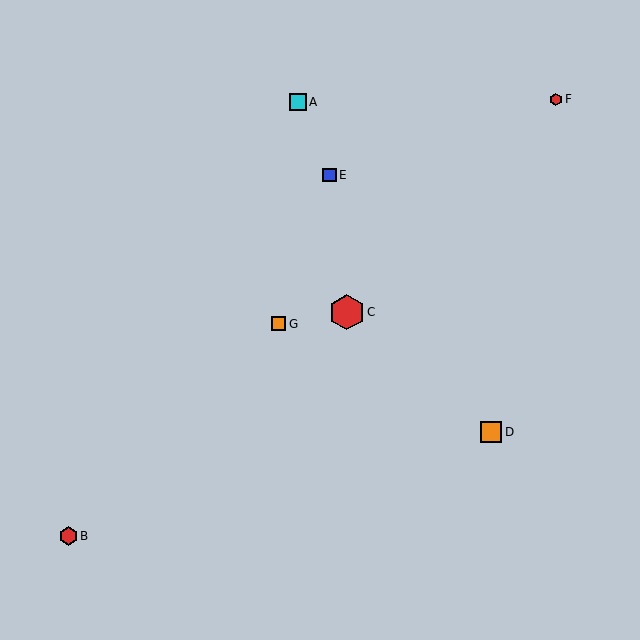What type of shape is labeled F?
Shape F is a red hexagon.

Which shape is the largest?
The red hexagon (labeled C) is the largest.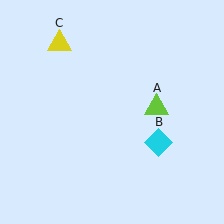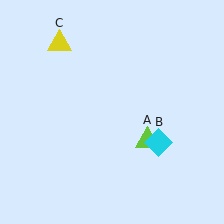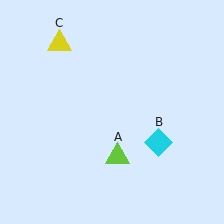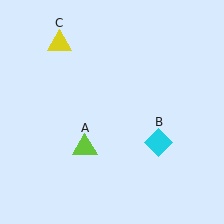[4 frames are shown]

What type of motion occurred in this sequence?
The lime triangle (object A) rotated clockwise around the center of the scene.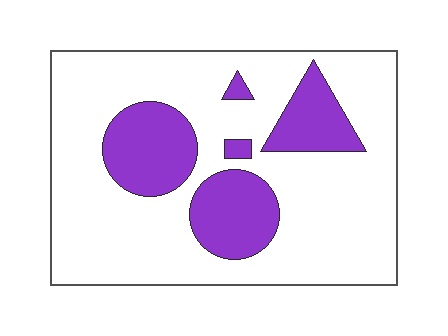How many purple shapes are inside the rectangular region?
5.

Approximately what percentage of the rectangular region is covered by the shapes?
Approximately 25%.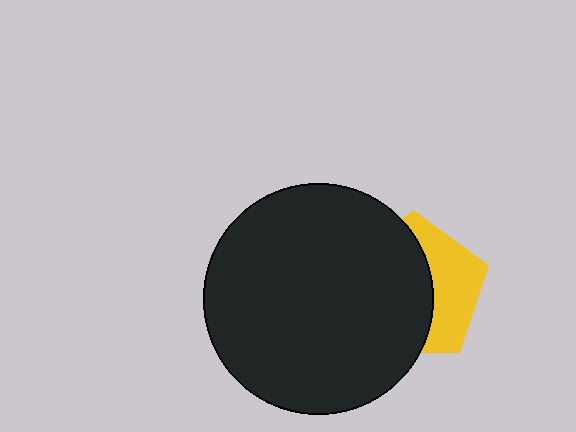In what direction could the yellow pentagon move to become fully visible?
The yellow pentagon could move right. That would shift it out from behind the black circle entirely.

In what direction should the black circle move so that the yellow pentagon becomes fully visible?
The black circle should move left. That is the shortest direction to clear the overlap and leave the yellow pentagon fully visible.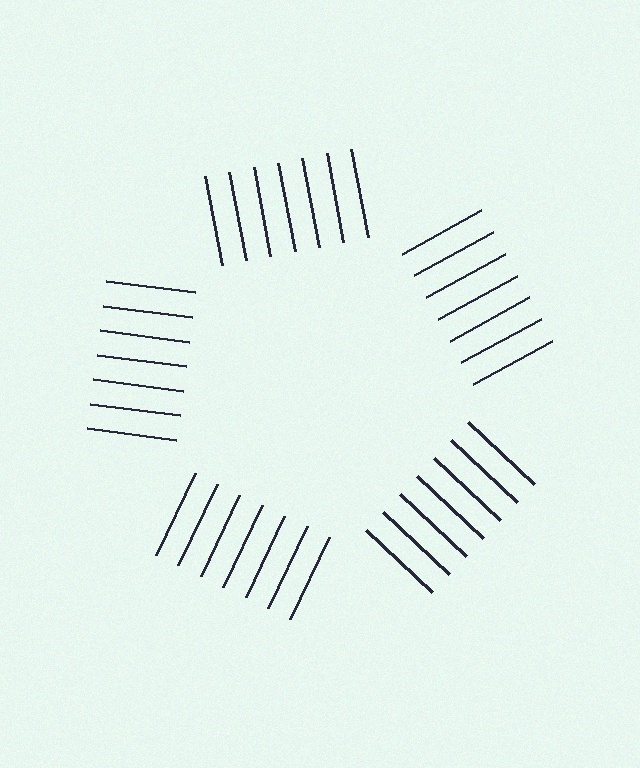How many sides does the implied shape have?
5 sides — the line-ends trace a pentagon.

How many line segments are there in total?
35 — 7 along each of the 5 edges.